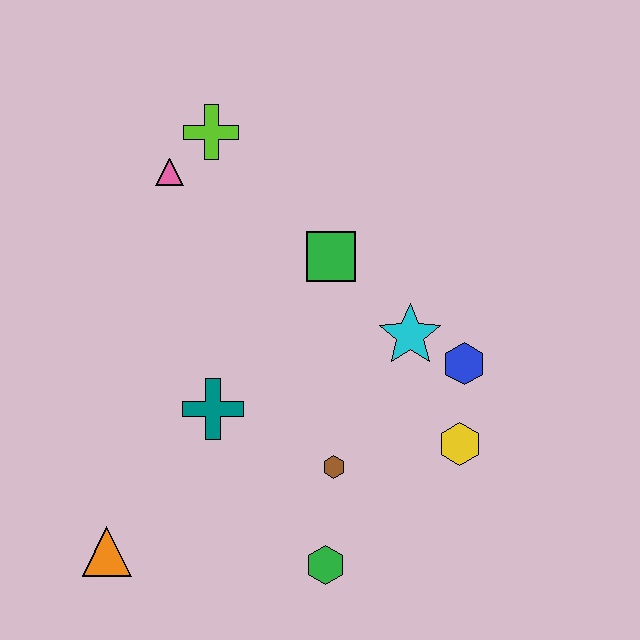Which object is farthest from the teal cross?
The lime cross is farthest from the teal cross.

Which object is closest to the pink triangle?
The lime cross is closest to the pink triangle.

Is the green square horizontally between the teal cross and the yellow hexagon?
Yes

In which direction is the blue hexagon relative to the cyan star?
The blue hexagon is to the right of the cyan star.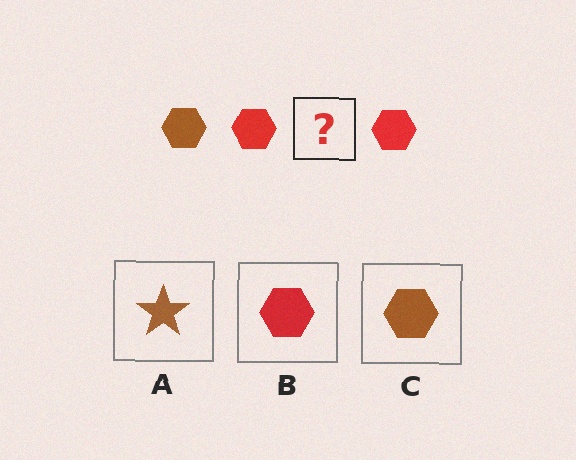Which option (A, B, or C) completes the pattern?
C.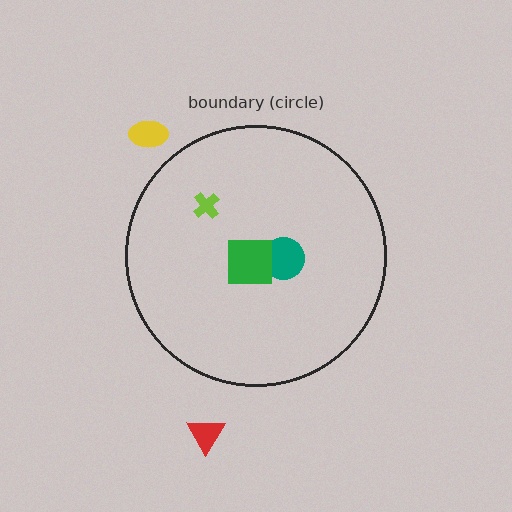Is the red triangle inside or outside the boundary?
Outside.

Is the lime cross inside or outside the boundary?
Inside.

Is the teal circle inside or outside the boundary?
Inside.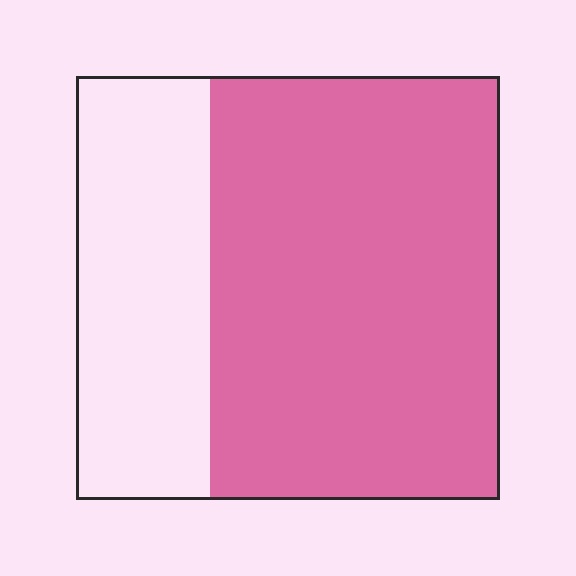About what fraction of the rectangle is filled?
About two thirds (2/3).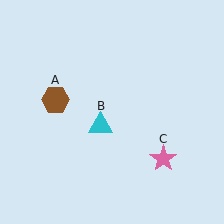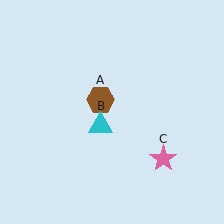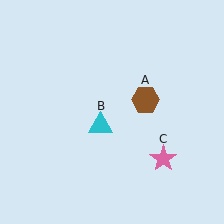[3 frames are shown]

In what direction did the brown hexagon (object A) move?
The brown hexagon (object A) moved right.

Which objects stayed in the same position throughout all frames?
Cyan triangle (object B) and pink star (object C) remained stationary.